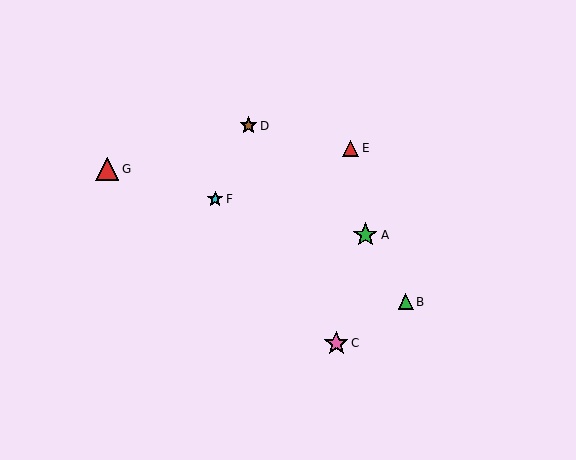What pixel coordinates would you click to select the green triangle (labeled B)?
Click at (406, 302) to select the green triangle B.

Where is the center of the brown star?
The center of the brown star is at (248, 126).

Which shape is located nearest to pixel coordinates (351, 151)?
The red triangle (labeled E) at (350, 148) is nearest to that location.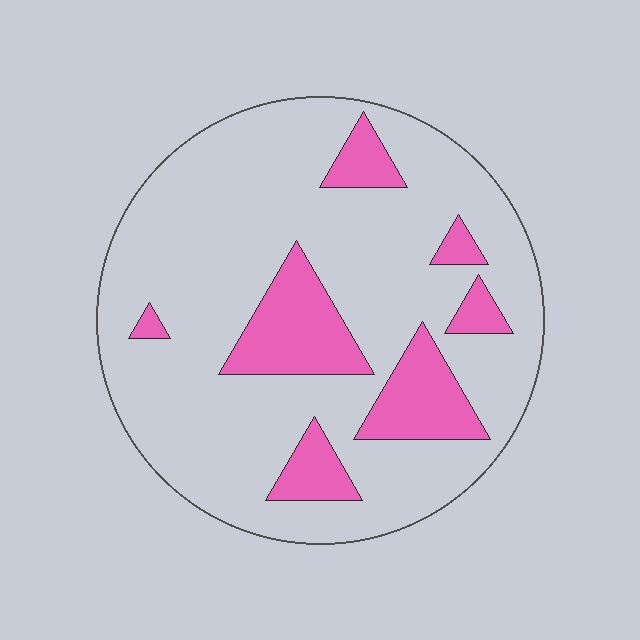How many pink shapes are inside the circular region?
7.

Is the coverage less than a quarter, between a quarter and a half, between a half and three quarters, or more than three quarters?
Less than a quarter.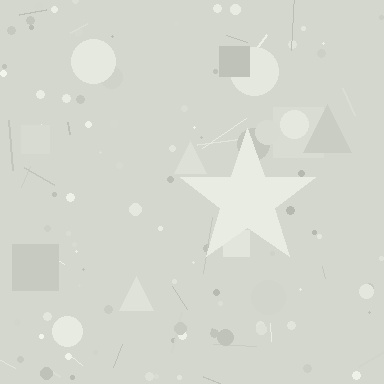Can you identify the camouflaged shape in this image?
The camouflaged shape is a star.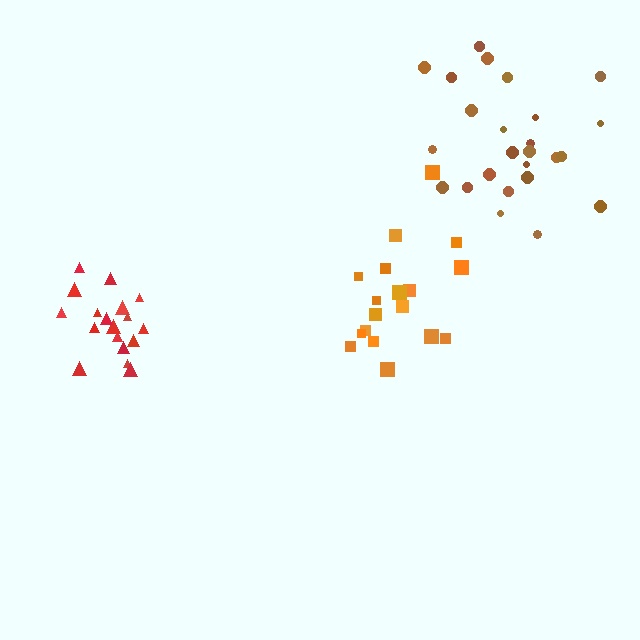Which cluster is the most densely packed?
Red.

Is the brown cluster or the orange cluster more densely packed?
Orange.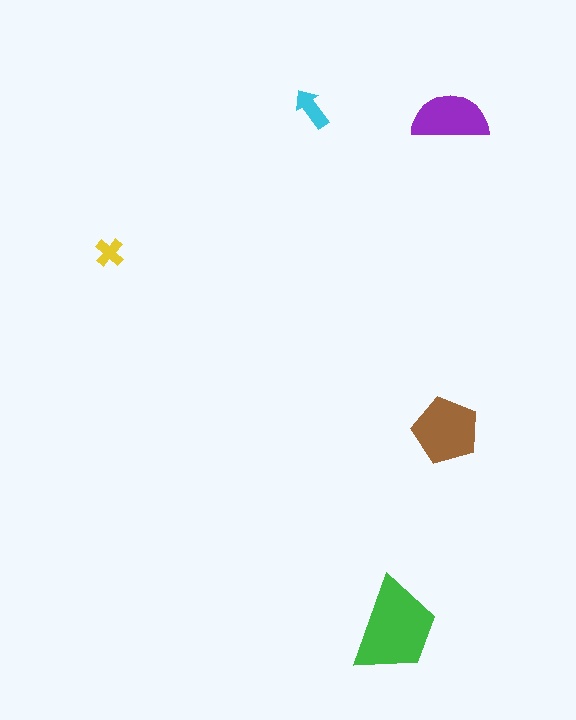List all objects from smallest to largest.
The yellow cross, the cyan arrow, the purple semicircle, the brown pentagon, the green trapezoid.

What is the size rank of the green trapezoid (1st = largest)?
1st.